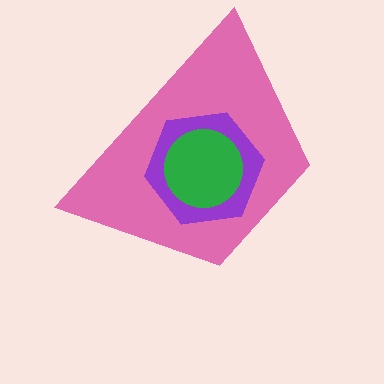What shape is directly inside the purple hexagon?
The green circle.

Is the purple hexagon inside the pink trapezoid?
Yes.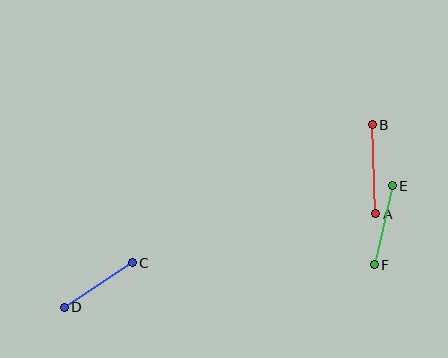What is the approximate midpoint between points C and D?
The midpoint is at approximately (98, 285) pixels.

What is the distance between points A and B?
The distance is approximately 89 pixels.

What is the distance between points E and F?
The distance is approximately 81 pixels.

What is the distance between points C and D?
The distance is approximately 81 pixels.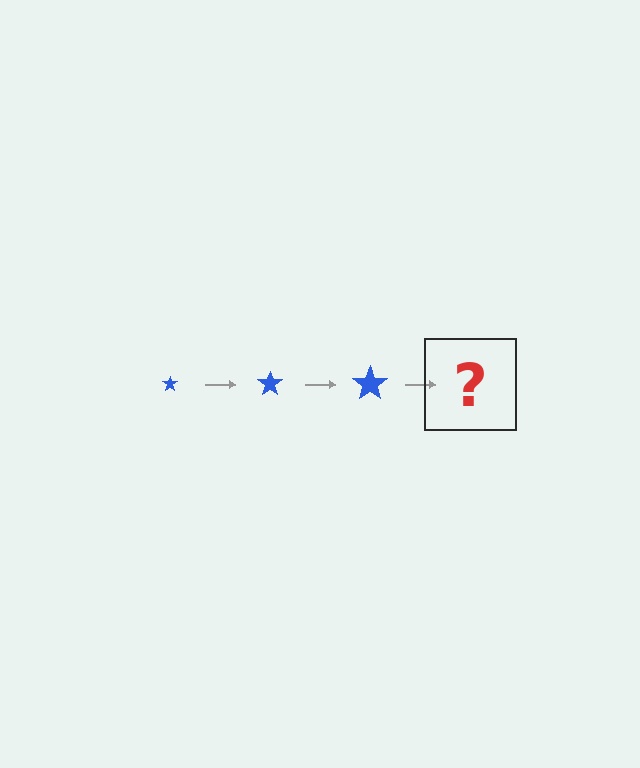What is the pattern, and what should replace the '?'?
The pattern is that the star gets progressively larger each step. The '?' should be a blue star, larger than the previous one.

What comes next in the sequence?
The next element should be a blue star, larger than the previous one.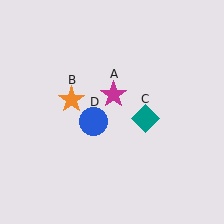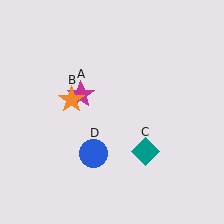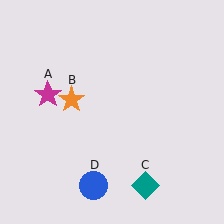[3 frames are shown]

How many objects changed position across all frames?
3 objects changed position: magenta star (object A), teal diamond (object C), blue circle (object D).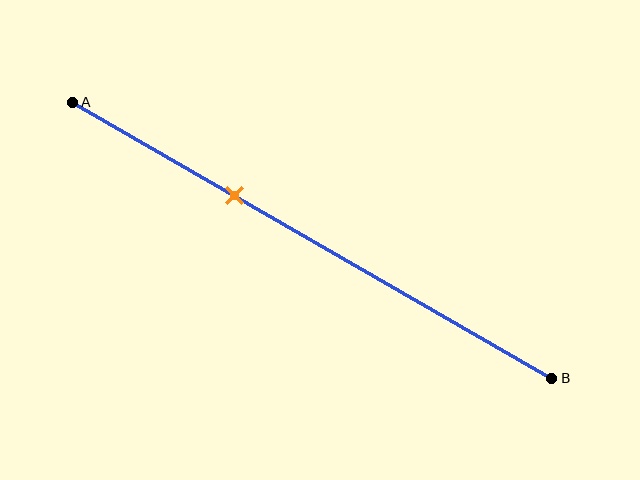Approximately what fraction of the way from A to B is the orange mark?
The orange mark is approximately 35% of the way from A to B.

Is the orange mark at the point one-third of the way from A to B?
Yes, the mark is approximately at the one-third point.